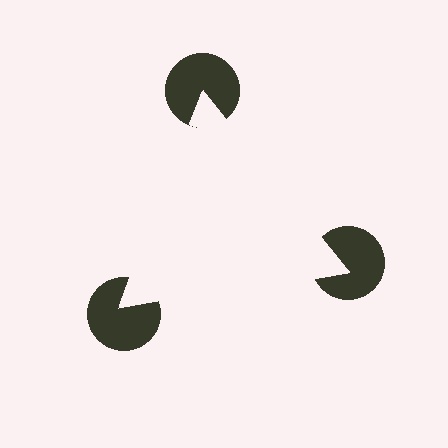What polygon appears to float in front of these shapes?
An illusory triangle — its edges are inferred from the aligned wedge cuts in the pac-man discs, not physically drawn.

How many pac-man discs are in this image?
There are 3 — one at each vertex of the illusory triangle.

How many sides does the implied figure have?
3 sides.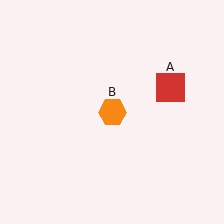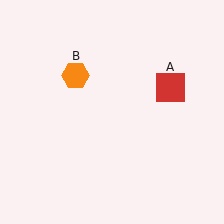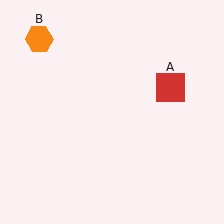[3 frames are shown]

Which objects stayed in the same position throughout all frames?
Red square (object A) remained stationary.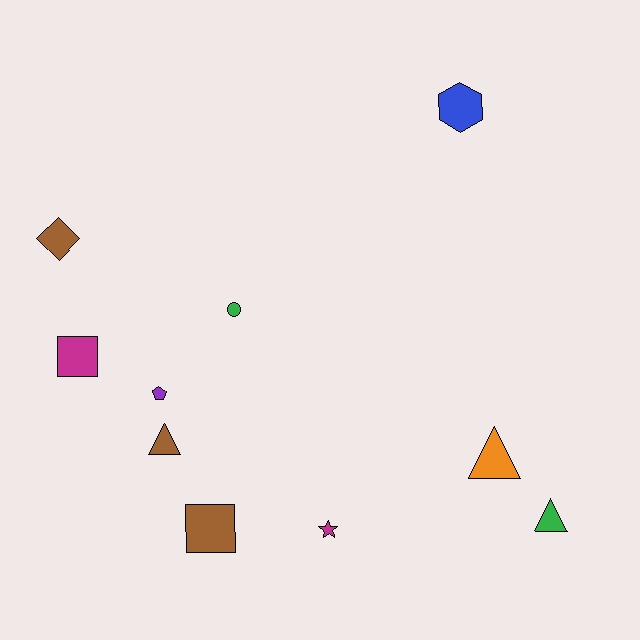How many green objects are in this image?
There are 2 green objects.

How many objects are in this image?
There are 10 objects.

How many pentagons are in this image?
There is 1 pentagon.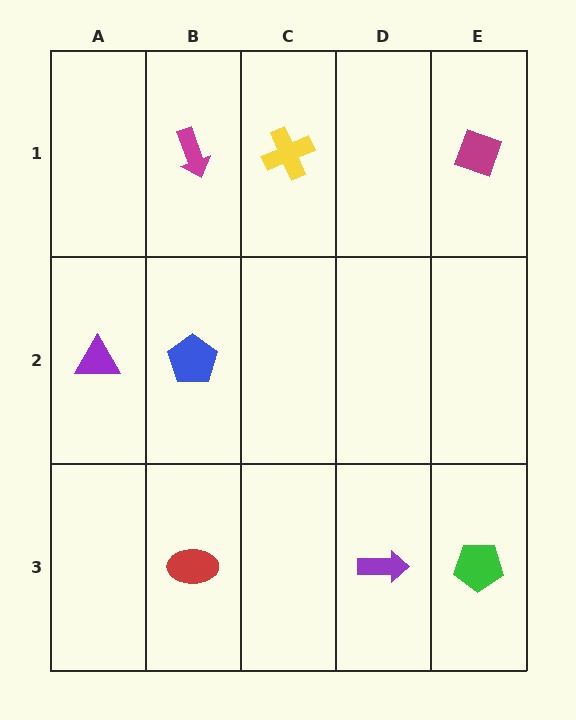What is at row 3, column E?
A green pentagon.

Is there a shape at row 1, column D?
No, that cell is empty.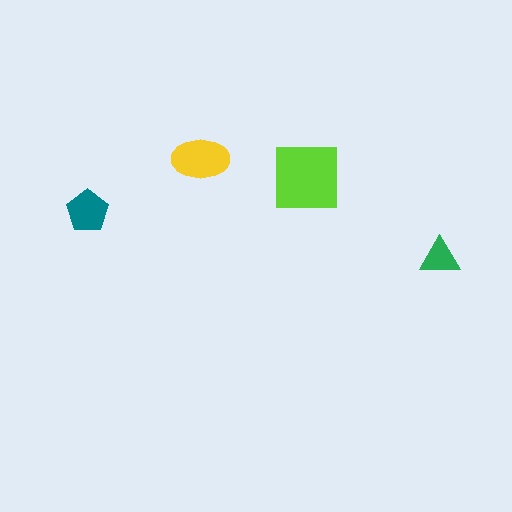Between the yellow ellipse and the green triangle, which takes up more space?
The yellow ellipse.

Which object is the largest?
The lime square.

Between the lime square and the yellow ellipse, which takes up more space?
The lime square.